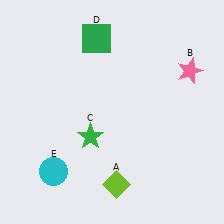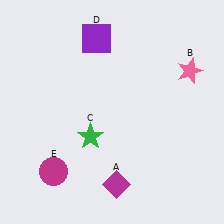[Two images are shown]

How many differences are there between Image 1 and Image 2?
There are 3 differences between the two images.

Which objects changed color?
A changed from lime to magenta. D changed from green to purple. E changed from cyan to magenta.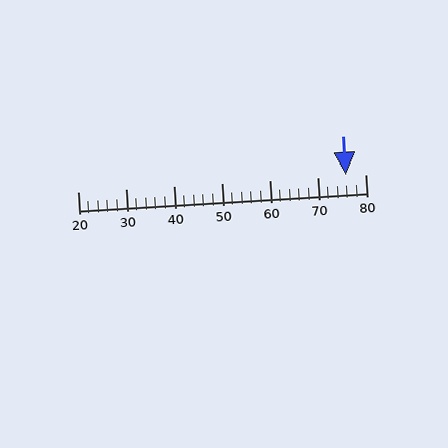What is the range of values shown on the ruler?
The ruler shows values from 20 to 80.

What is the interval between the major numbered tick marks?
The major tick marks are spaced 10 units apart.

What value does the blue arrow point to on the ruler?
The blue arrow points to approximately 76.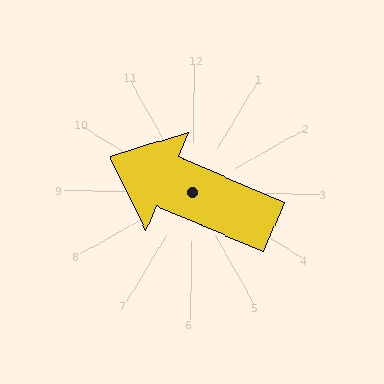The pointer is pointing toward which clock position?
Roughly 10 o'clock.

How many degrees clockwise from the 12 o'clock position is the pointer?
Approximately 292 degrees.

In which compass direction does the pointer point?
West.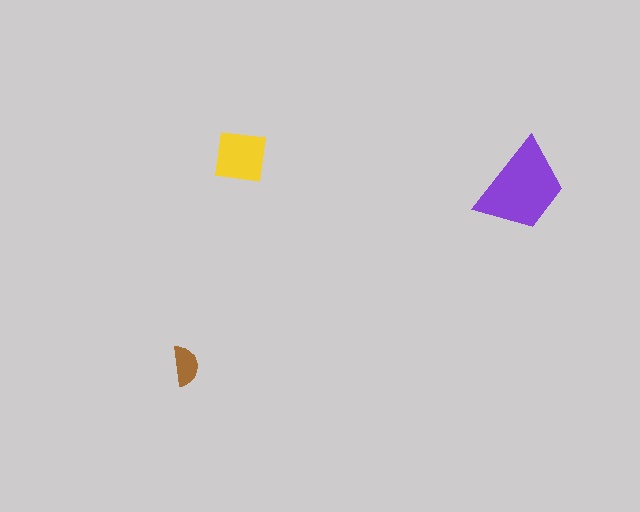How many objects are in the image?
There are 3 objects in the image.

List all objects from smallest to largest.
The brown semicircle, the yellow square, the purple trapezoid.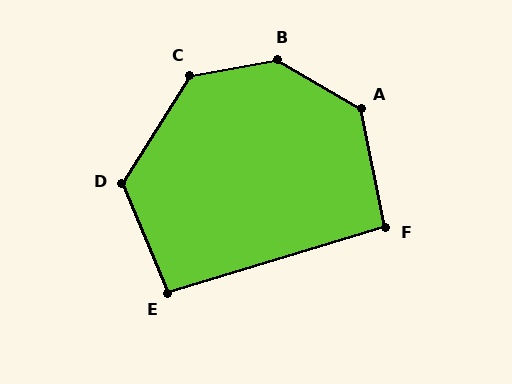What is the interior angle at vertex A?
Approximately 132 degrees (obtuse).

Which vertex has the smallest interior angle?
F, at approximately 95 degrees.